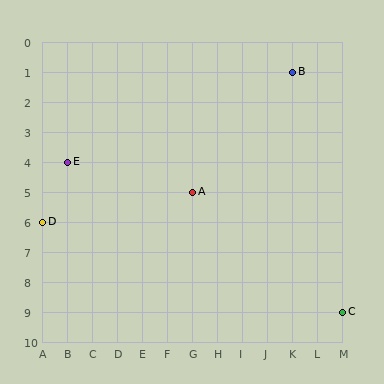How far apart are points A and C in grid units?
Points A and C are 6 columns and 4 rows apart (about 7.2 grid units diagonally).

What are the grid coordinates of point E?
Point E is at grid coordinates (B, 4).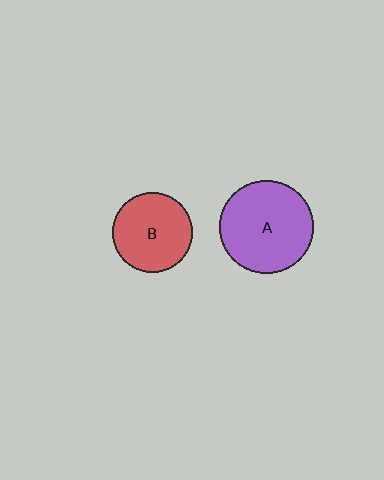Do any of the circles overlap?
No, none of the circles overlap.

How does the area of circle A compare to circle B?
Approximately 1.4 times.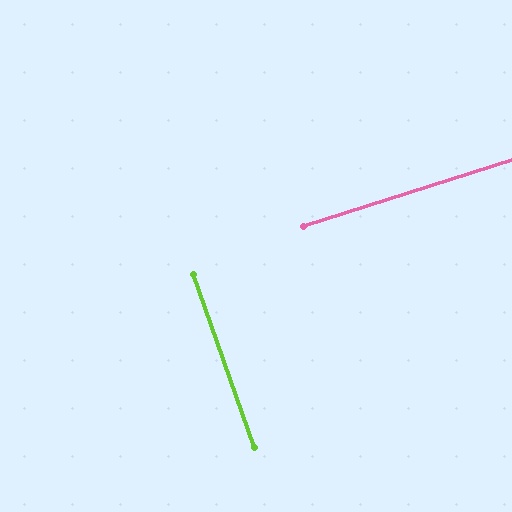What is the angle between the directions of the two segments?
Approximately 88 degrees.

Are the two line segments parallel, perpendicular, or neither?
Perpendicular — they meet at approximately 88°.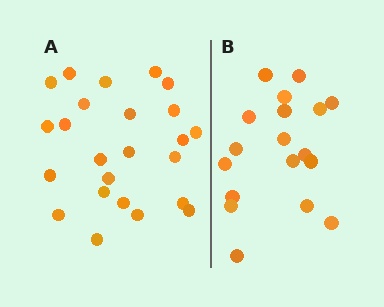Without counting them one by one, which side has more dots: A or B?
Region A (the left region) has more dots.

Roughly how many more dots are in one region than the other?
Region A has about 6 more dots than region B.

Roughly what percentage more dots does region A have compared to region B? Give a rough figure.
About 35% more.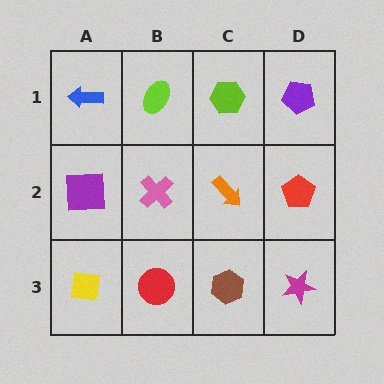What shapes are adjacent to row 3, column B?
A pink cross (row 2, column B), a yellow square (row 3, column A), a brown hexagon (row 3, column C).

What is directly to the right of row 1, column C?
A purple pentagon.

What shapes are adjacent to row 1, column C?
An orange arrow (row 2, column C), a lime ellipse (row 1, column B), a purple pentagon (row 1, column D).